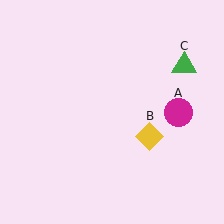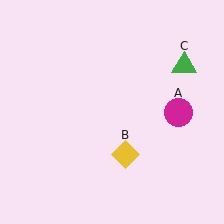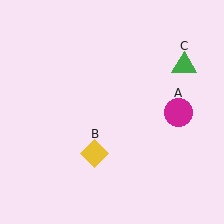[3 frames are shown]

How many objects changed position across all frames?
1 object changed position: yellow diamond (object B).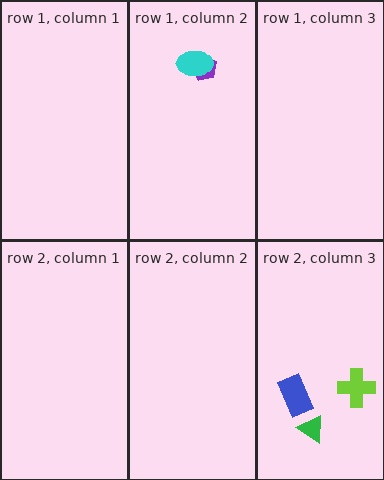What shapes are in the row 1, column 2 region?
The purple pentagon, the cyan ellipse.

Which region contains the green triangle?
The row 2, column 3 region.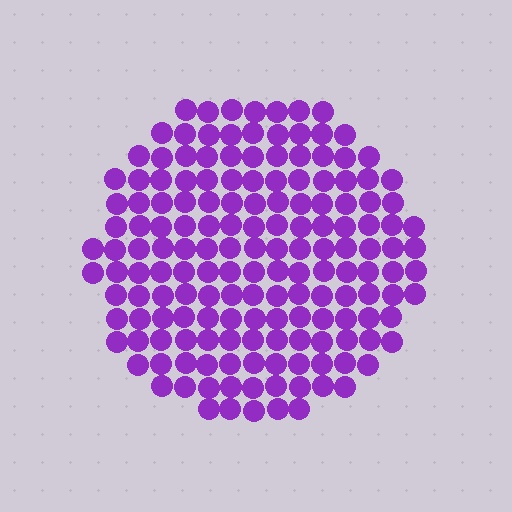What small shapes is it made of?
It is made of small circles.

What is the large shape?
The large shape is a circle.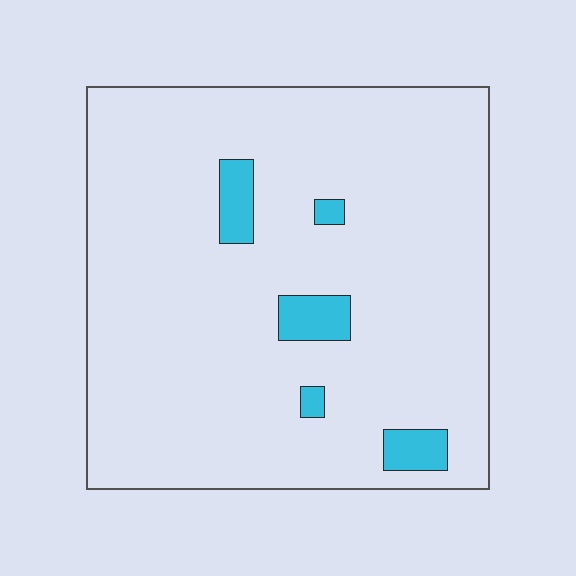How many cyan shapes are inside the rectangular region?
5.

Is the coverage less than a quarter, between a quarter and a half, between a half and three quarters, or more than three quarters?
Less than a quarter.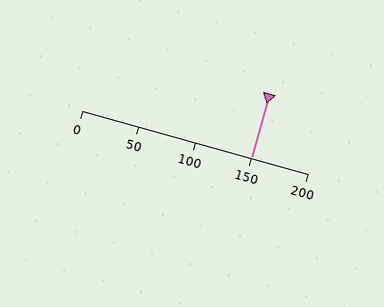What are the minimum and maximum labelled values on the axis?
The axis runs from 0 to 200.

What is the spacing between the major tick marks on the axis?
The major ticks are spaced 50 apart.